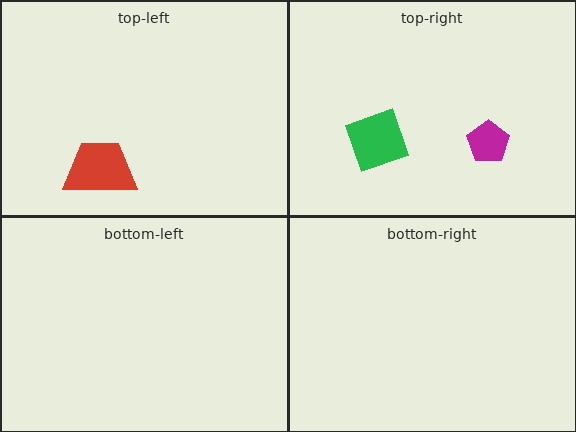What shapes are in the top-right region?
The magenta pentagon, the green square.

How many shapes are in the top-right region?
2.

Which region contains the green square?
The top-right region.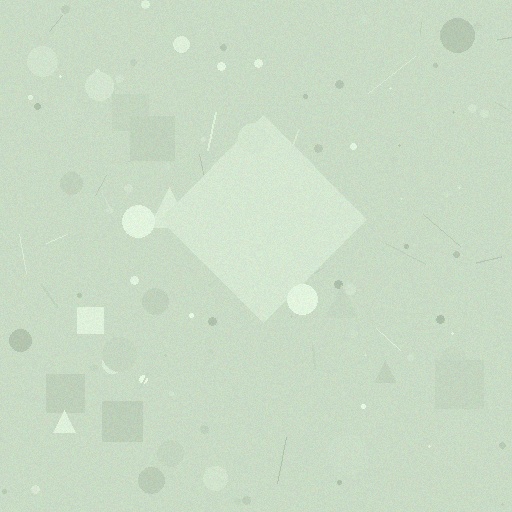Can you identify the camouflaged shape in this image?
The camouflaged shape is a diamond.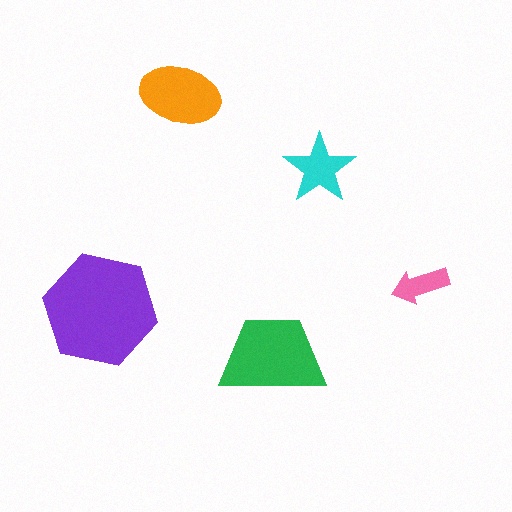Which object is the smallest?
The pink arrow.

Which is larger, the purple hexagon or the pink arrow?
The purple hexagon.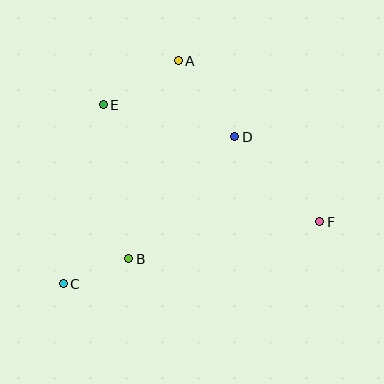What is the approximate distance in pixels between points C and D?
The distance between C and D is approximately 226 pixels.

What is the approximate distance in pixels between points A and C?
The distance between A and C is approximately 251 pixels.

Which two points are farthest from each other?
Points C and F are farthest from each other.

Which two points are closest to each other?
Points B and C are closest to each other.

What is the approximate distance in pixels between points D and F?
The distance between D and F is approximately 121 pixels.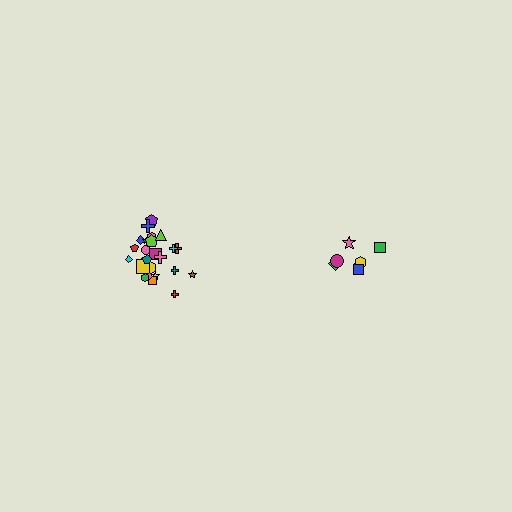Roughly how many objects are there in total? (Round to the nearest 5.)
Roughly 35 objects in total.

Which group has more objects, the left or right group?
The left group.